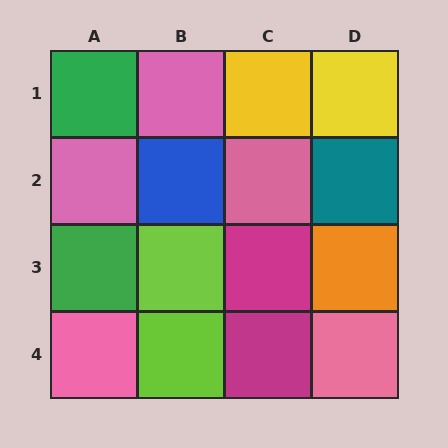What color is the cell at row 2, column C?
Pink.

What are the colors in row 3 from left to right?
Green, lime, magenta, orange.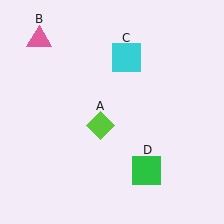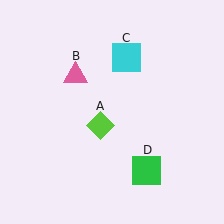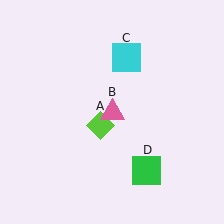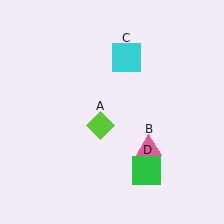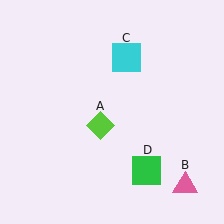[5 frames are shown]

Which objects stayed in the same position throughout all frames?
Lime diamond (object A) and cyan square (object C) and green square (object D) remained stationary.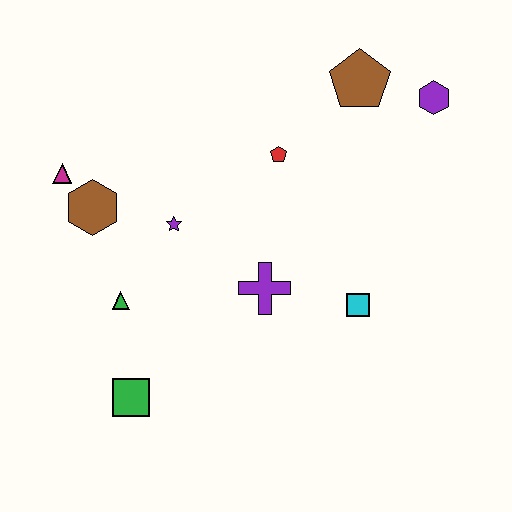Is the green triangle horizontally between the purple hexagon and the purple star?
No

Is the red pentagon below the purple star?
No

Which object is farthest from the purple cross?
The purple hexagon is farthest from the purple cross.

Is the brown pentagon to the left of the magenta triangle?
No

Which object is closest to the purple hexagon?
The brown pentagon is closest to the purple hexagon.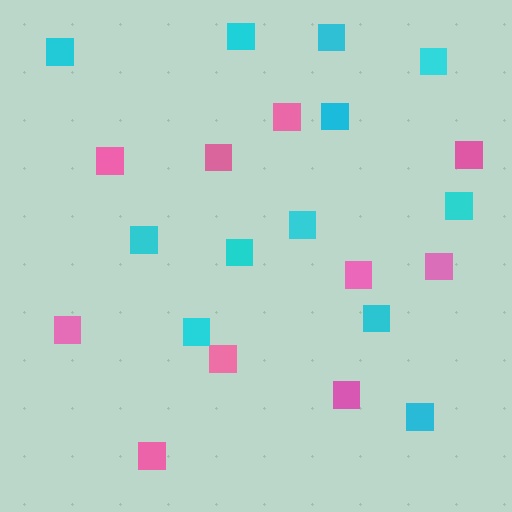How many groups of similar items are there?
There are 2 groups: one group of pink squares (10) and one group of cyan squares (12).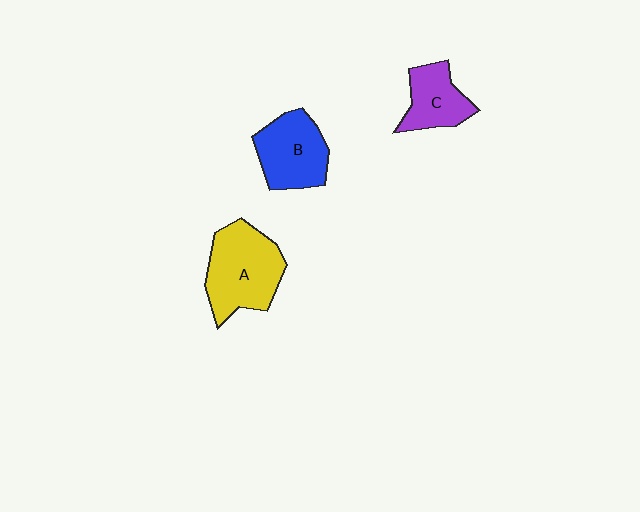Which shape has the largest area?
Shape A (yellow).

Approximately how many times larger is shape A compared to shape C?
Approximately 1.7 times.